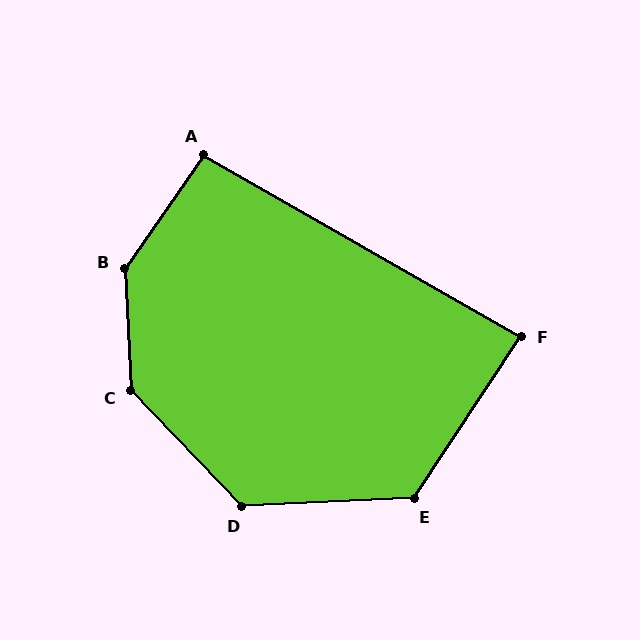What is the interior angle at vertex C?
Approximately 139 degrees (obtuse).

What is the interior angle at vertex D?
Approximately 131 degrees (obtuse).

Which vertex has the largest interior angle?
B, at approximately 142 degrees.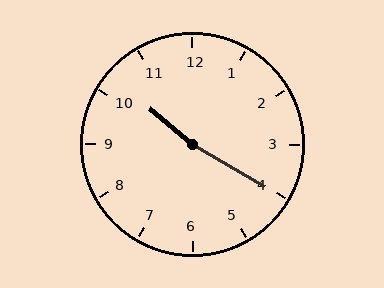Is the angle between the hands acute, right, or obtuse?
It is obtuse.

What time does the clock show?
10:20.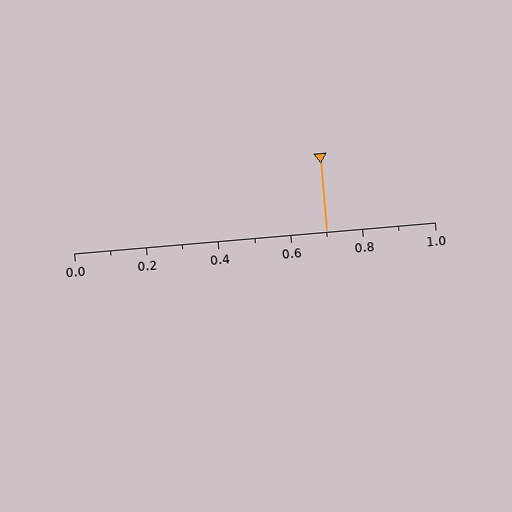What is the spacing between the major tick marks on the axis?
The major ticks are spaced 0.2 apart.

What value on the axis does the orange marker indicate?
The marker indicates approximately 0.7.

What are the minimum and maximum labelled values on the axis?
The axis runs from 0.0 to 1.0.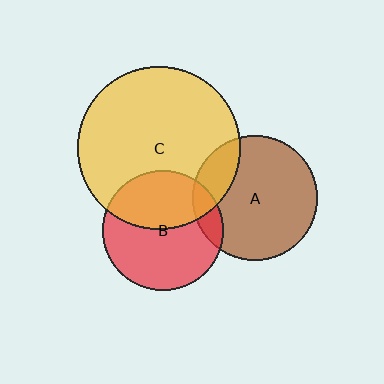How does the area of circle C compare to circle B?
Approximately 1.8 times.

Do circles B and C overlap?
Yes.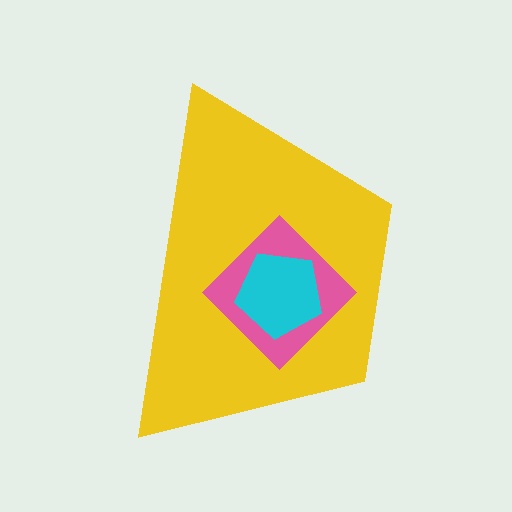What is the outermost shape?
The yellow trapezoid.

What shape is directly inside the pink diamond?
The cyan pentagon.